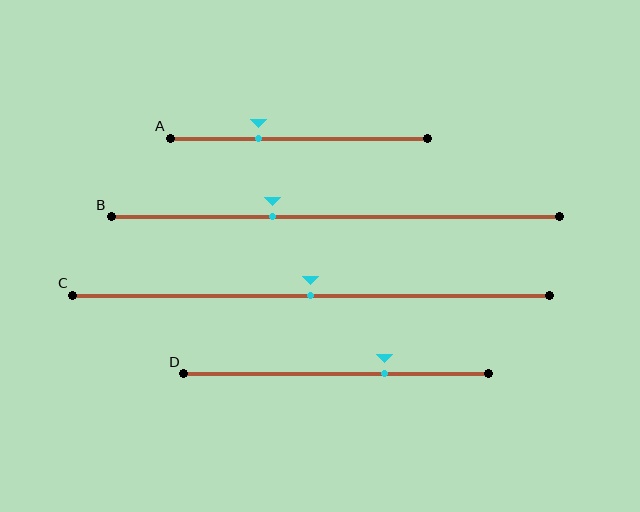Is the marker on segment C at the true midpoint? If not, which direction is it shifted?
Yes, the marker on segment C is at the true midpoint.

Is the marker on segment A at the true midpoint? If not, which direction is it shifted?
No, the marker on segment A is shifted to the left by about 16% of the segment length.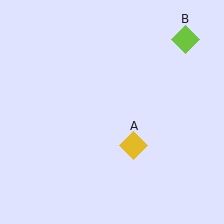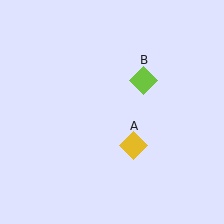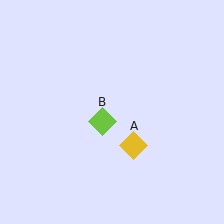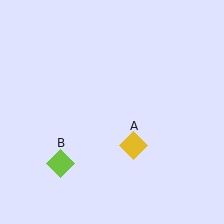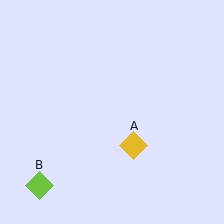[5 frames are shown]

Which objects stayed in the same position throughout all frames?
Yellow diamond (object A) remained stationary.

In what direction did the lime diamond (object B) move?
The lime diamond (object B) moved down and to the left.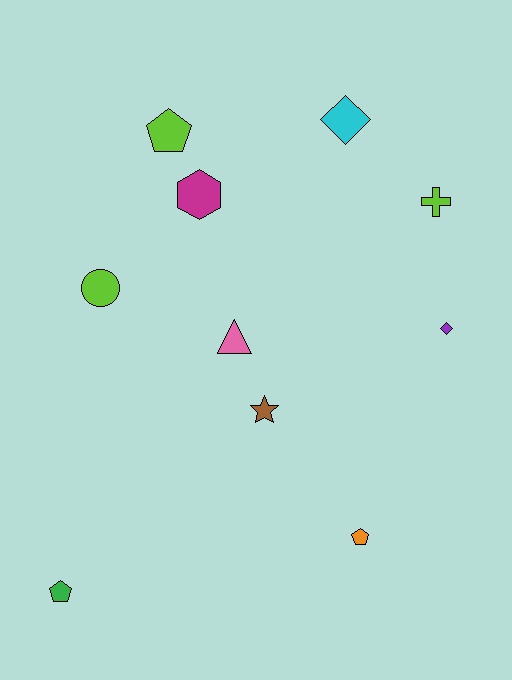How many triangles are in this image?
There is 1 triangle.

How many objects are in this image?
There are 10 objects.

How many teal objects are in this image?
There are no teal objects.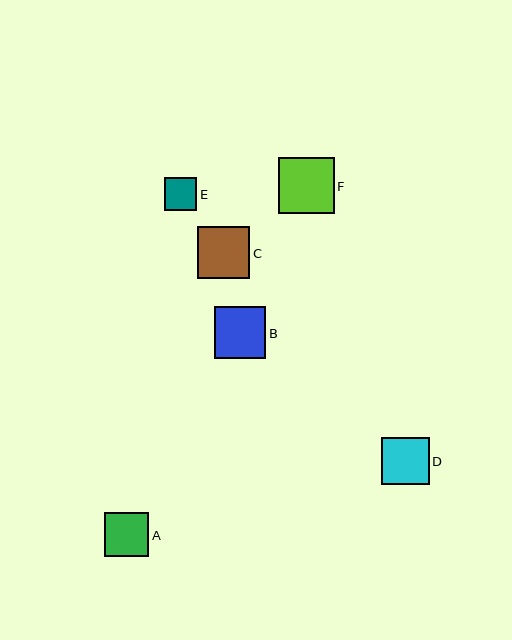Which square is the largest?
Square F is the largest with a size of approximately 56 pixels.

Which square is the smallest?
Square E is the smallest with a size of approximately 33 pixels.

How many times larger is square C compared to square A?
Square C is approximately 1.2 times the size of square A.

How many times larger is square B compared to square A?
Square B is approximately 1.2 times the size of square A.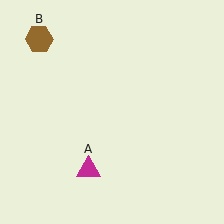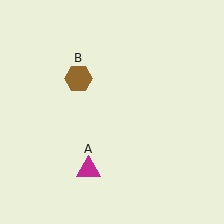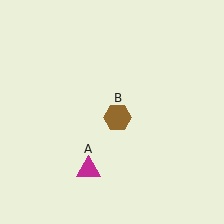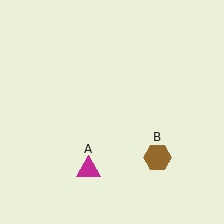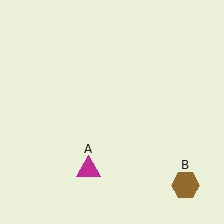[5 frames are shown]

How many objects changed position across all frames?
1 object changed position: brown hexagon (object B).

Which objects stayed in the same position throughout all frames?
Magenta triangle (object A) remained stationary.